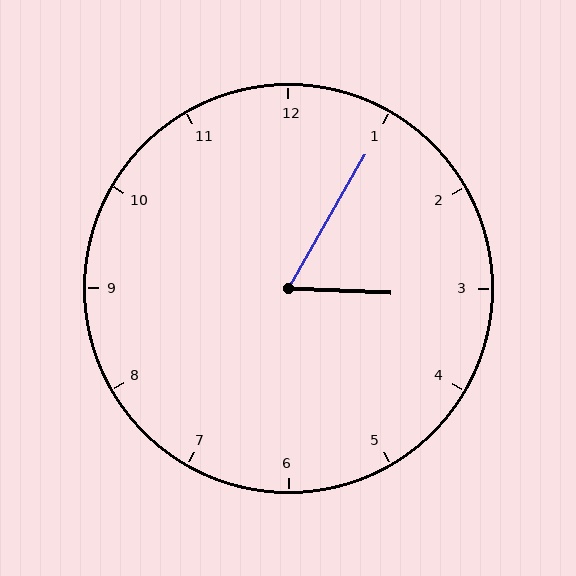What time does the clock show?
3:05.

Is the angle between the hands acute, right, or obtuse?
It is acute.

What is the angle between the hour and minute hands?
Approximately 62 degrees.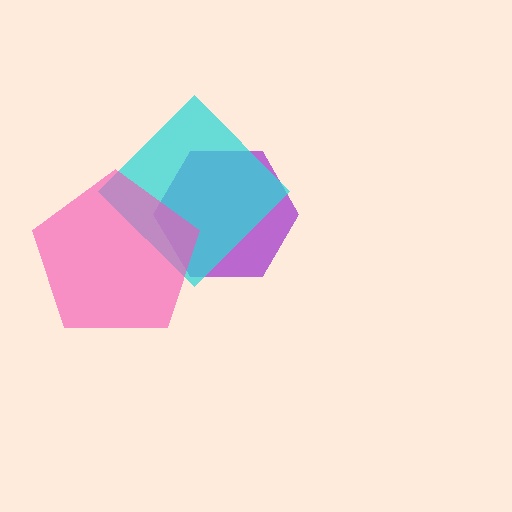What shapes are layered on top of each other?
The layered shapes are: a purple hexagon, a cyan diamond, a pink pentagon.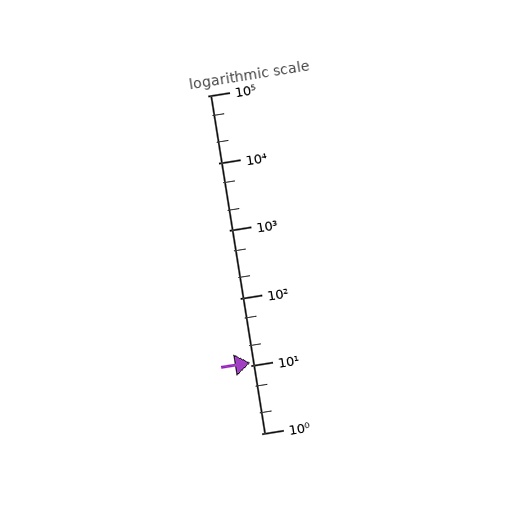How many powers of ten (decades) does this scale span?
The scale spans 5 decades, from 1 to 100000.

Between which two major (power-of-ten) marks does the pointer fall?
The pointer is between 10 and 100.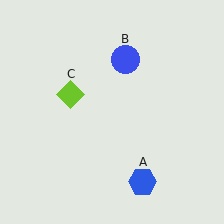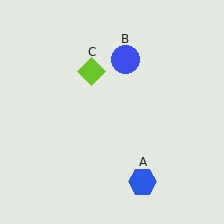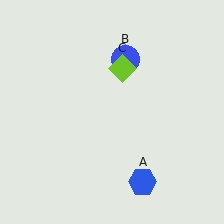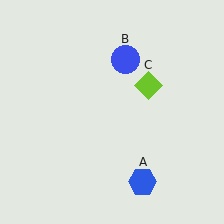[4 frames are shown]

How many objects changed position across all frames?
1 object changed position: lime diamond (object C).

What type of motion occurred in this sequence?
The lime diamond (object C) rotated clockwise around the center of the scene.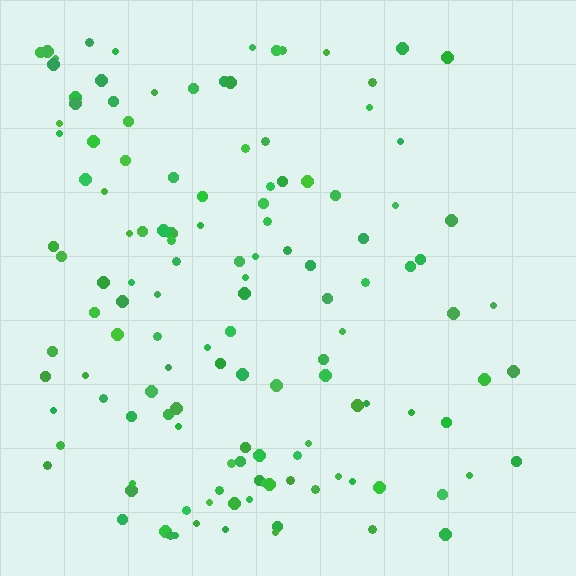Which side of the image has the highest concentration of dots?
The left.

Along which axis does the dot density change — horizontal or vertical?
Horizontal.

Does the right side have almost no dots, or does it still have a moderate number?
Still a moderate number, just noticeably fewer than the left.